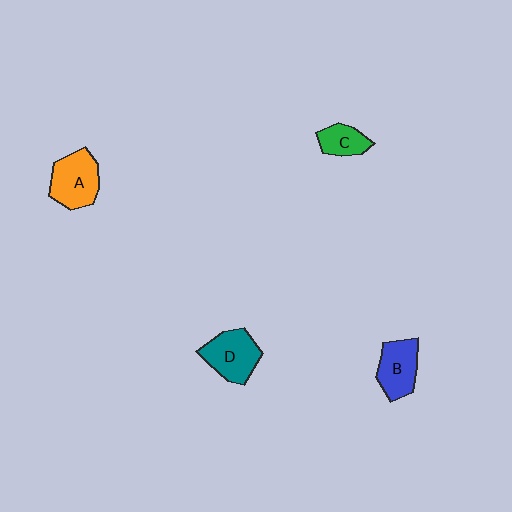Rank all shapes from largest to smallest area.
From largest to smallest: A (orange), D (teal), B (blue), C (green).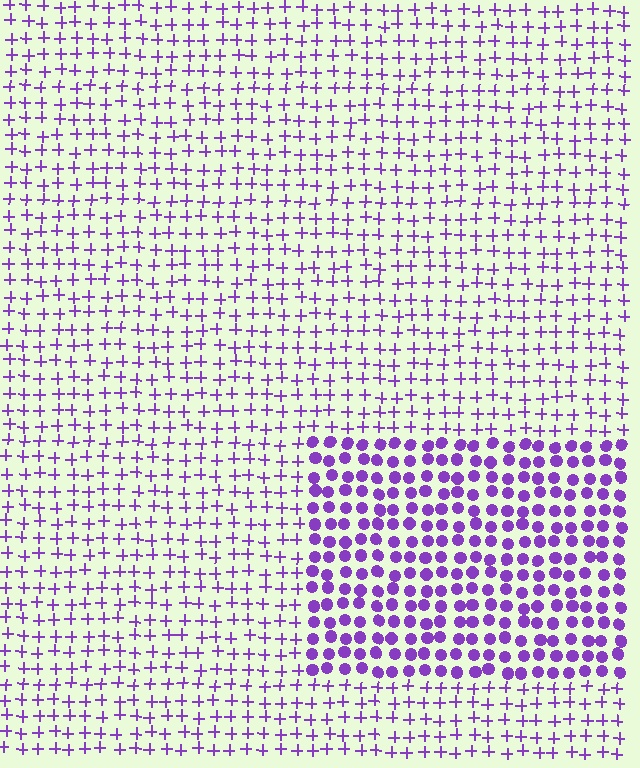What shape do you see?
I see a rectangle.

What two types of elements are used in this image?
The image uses circles inside the rectangle region and plus signs outside it.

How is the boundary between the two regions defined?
The boundary is defined by a change in element shape: circles inside vs. plus signs outside. All elements share the same color and spacing.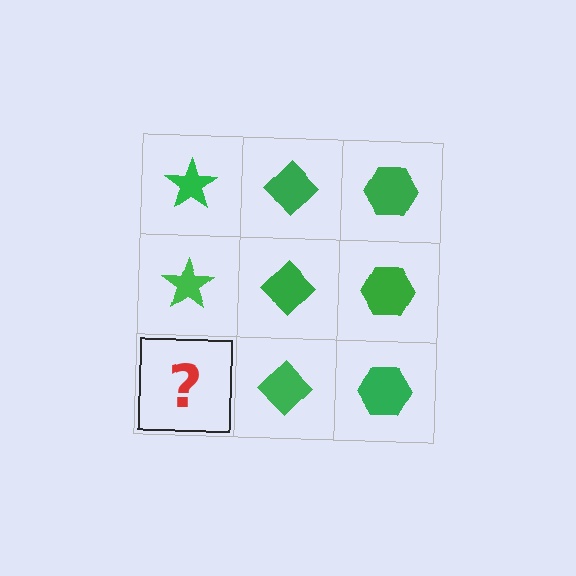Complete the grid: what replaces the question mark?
The question mark should be replaced with a green star.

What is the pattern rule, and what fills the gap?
The rule is that each column has a consistent shape. The gap should be filled with a green star.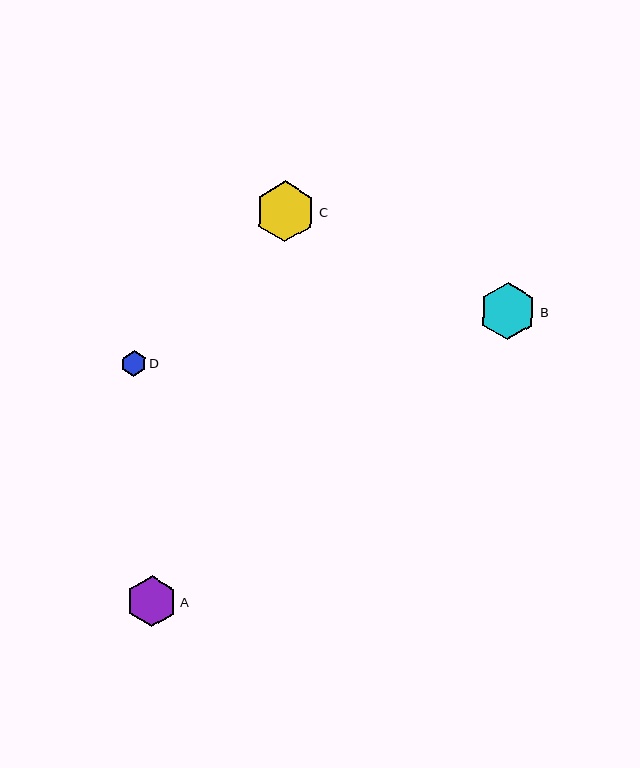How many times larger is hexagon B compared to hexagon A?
Hexagon B is approximately 1.1 times the size of hexagon A.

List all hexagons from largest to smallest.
From largest to smallest: C, B, A, D.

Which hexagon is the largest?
Hexagon C is the largest with a size of approximately 61 pixels.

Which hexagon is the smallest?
Hexagon D is the smallest with a size of approximately 26 pixels.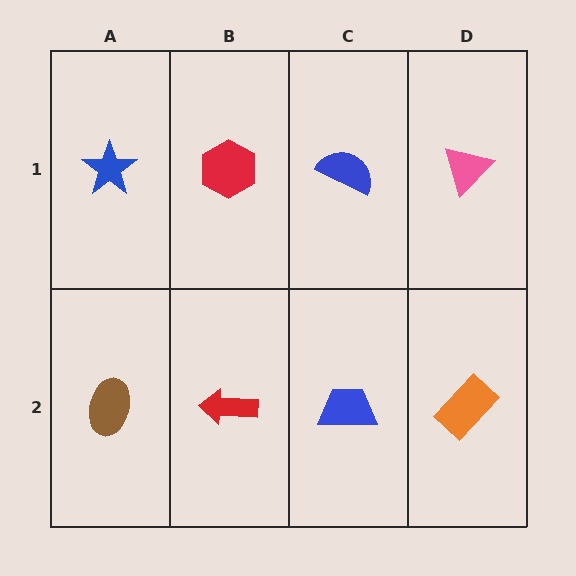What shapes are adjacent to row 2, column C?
A blue semicircle (row 1, column C), a red arrow (row 2, column B), an orange rectangle (row 2, column D).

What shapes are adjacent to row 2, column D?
A pink triangle (row 1, column D), a blue trapezoid (row 2, column C).